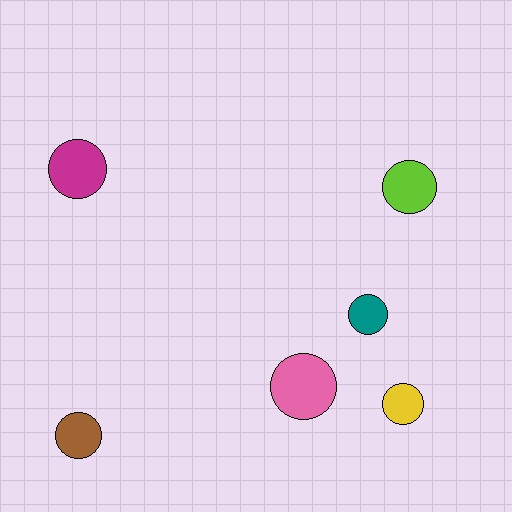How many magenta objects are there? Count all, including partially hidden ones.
There is 1 magenta object.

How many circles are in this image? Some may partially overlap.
There are 6 circles.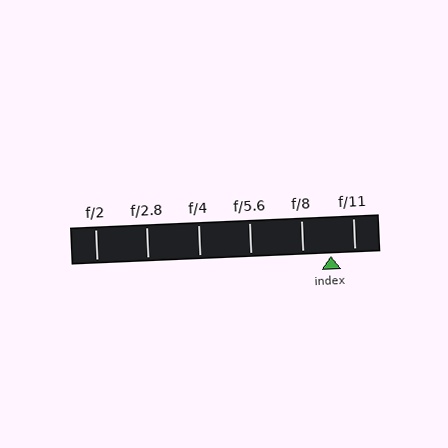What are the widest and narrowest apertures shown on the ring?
The widest aperture shown is f/2 and the narrowest is f/11.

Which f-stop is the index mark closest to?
The index mark is closest to f/11.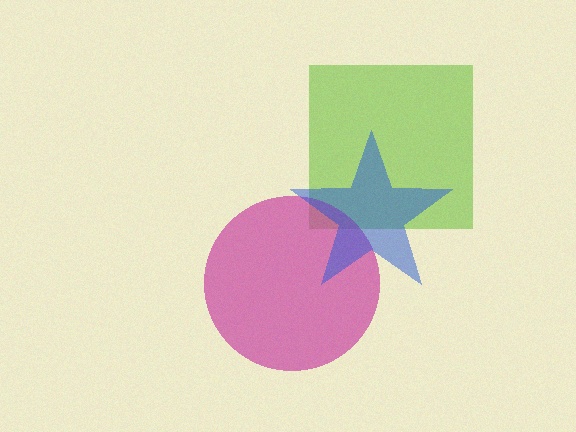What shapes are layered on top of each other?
The layered shapes are: a lime square, a magenta circle, a blue star.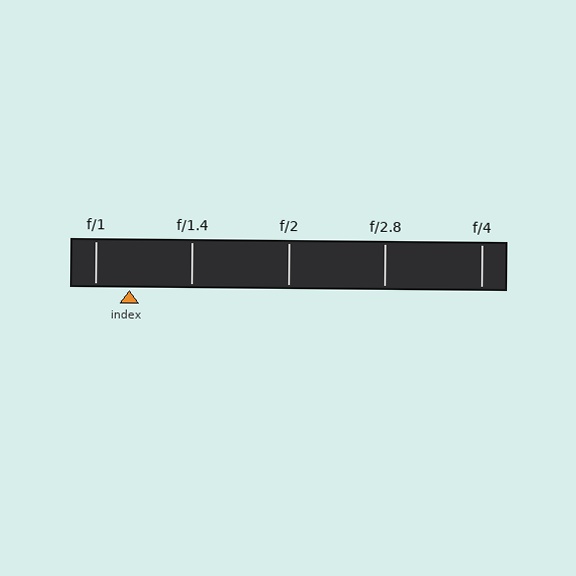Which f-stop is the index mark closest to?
The index mark is closest to f/1.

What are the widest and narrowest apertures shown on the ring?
The widest aperture shown is f/1 and the narrowest is f/4.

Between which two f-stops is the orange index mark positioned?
The index mark is between f/1 and f/1.4.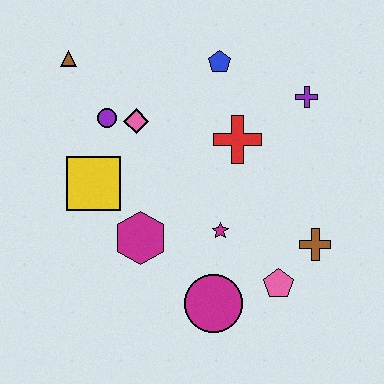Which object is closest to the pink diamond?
The purple circle is closest to the pink diamond.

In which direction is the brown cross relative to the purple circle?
The brown cross is to the right of the purple circle.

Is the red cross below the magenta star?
No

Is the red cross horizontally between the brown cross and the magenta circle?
Yes